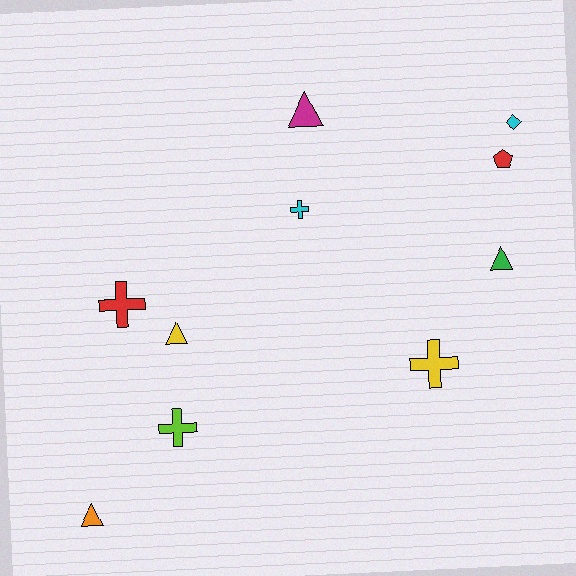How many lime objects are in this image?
There is 1 lime object.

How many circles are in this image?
There are no circles.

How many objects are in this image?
There are 10 objects.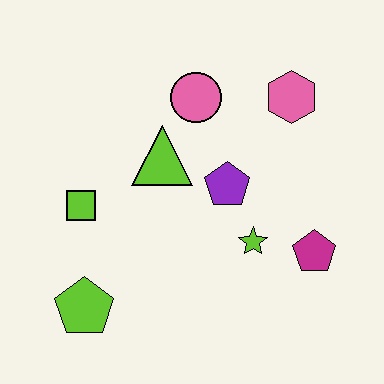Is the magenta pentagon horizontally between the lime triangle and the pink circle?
No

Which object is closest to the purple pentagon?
The lime star is closest to the purple pentagon.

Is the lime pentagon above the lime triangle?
No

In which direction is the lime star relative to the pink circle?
The lime star is below the pink circle.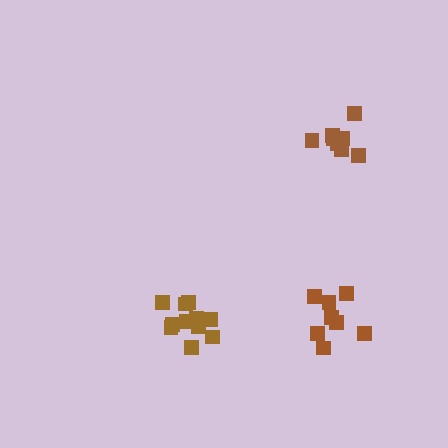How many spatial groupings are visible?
There are 3 spatial groupings.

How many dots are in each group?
Group 1: 8 dots, Group 2: 8 dots, Group 3: 11 dots (27 total).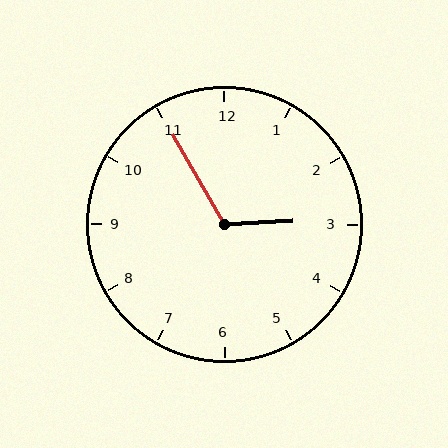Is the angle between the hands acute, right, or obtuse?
It is obtuse.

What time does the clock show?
2:55.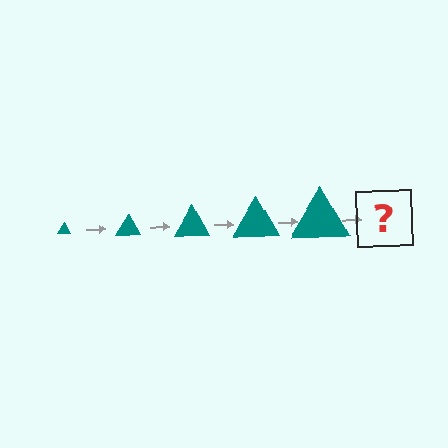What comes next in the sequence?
The next element should be a teal triangle, larger than the previous one.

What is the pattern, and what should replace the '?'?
The pattern is that the triangle gets progressively larger each step. The '?' should be a teal triangle, larger than the previous one.